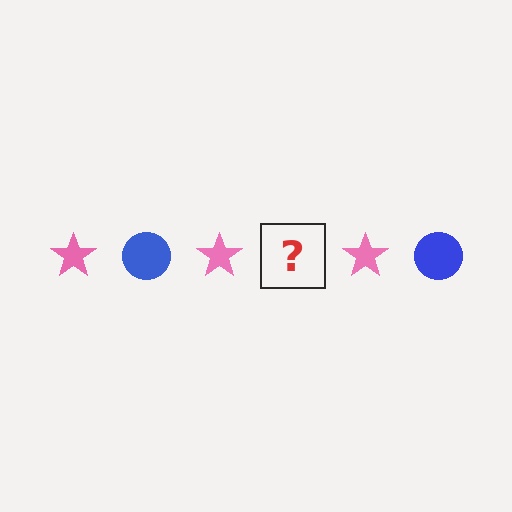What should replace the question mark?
The question mark should be replaced with a blue circle.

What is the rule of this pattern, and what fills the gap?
The rule is that the pattern alternates between pink star and blue circle. The gap should be filled with a blue circle.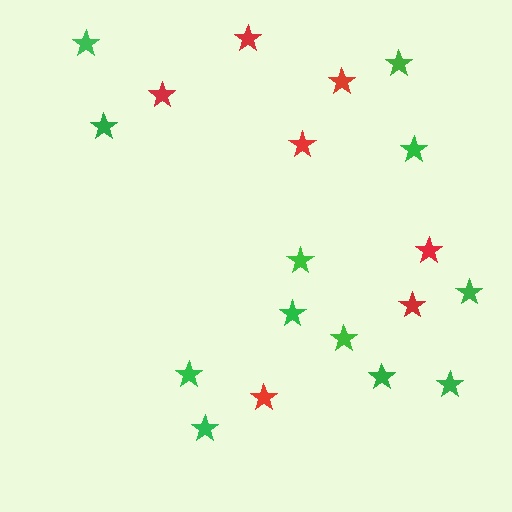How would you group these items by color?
There are 2 groups: one group of green stars (12) and one group of red stars (7).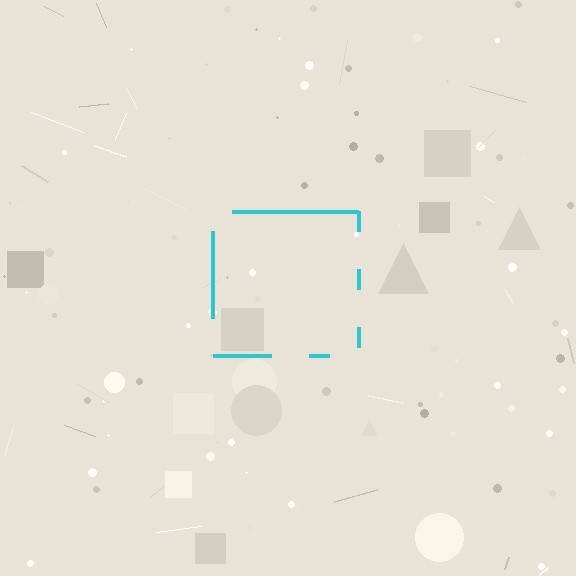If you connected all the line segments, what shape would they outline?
They would outline a square.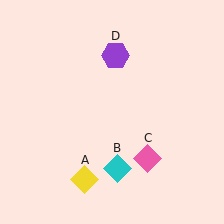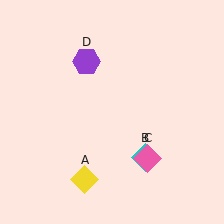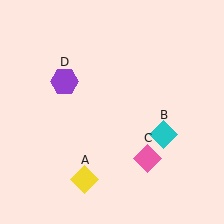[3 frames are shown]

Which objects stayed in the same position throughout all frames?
Yellow diamond (object A) and pink diamond (object C) remained stationary.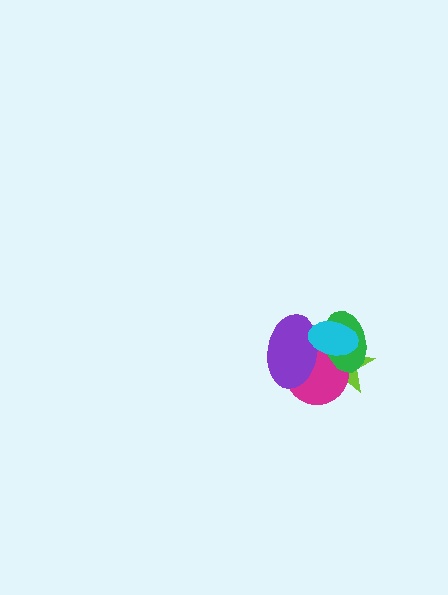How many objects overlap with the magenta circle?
4 objects overlap with the magenta circle.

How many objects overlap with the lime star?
4 objects overlap with the lime star.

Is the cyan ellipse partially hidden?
No, no other shape covers it.